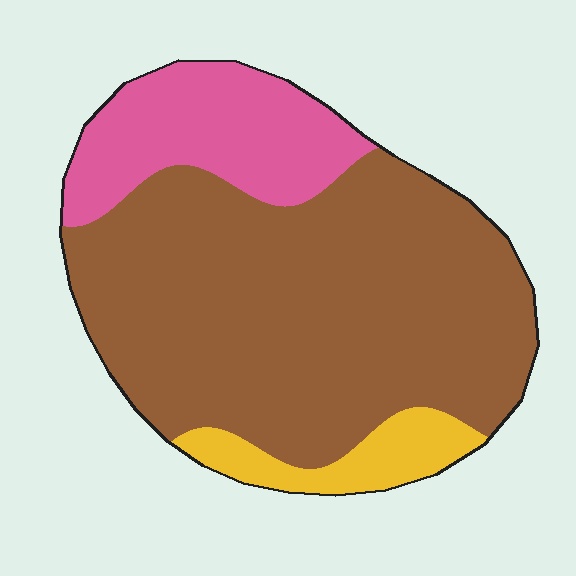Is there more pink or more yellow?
Pink.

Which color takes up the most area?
Brown, at roughly 70%.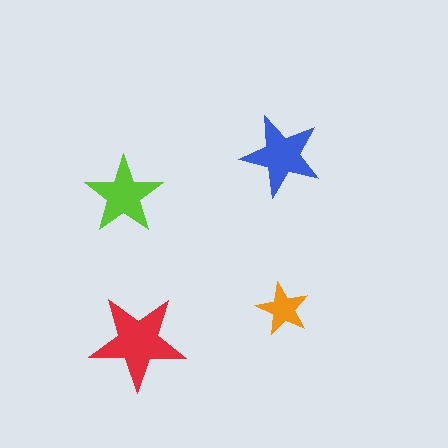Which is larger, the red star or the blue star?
The red one.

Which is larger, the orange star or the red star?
The red one.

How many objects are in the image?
There are 4 objects in the image.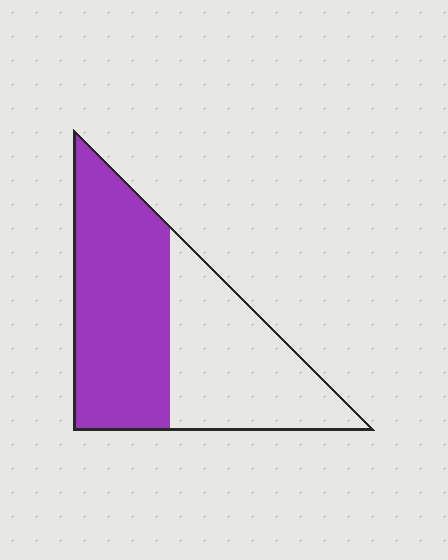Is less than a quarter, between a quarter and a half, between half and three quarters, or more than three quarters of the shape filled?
Between half and three quarters.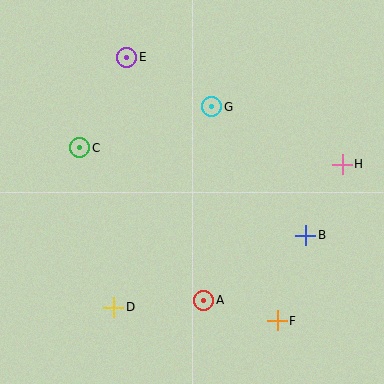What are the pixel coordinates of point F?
Point F is at (277, 321).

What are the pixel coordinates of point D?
Point D is at (114, 307).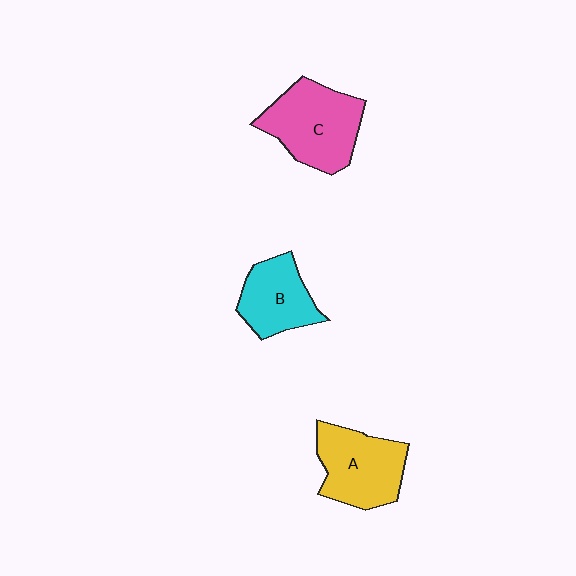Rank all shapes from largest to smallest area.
From largest to smallest: C (pink), A (yellow), B (cyan).